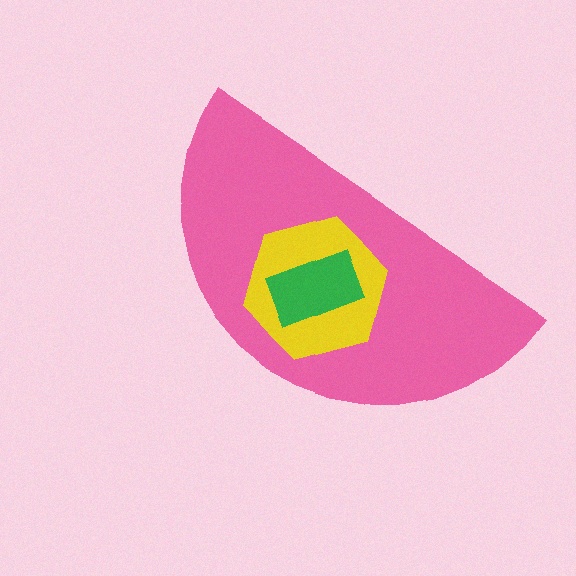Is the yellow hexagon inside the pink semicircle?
Yes.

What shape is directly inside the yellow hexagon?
The green rectangle.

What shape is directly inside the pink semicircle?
The yellow hexagon.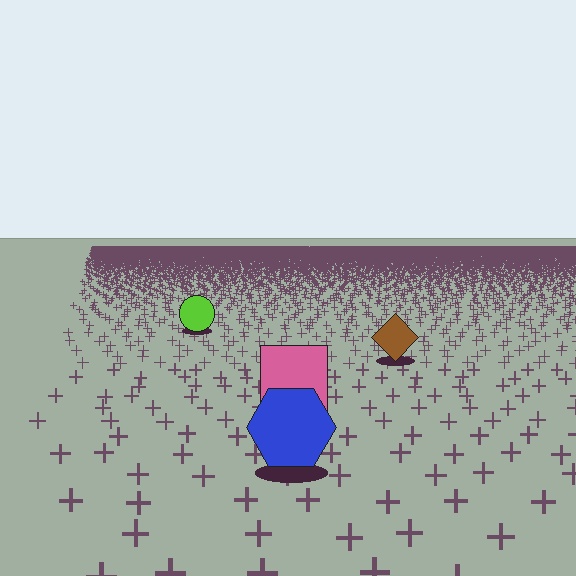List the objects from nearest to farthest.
From nearest to farthest: the blue hexagon, the pink square, the brown diamond, the lime circle.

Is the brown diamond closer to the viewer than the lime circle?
Yes. The brown diamond is closer — you can tell from the texture gradient: the ground texture is coarser near it.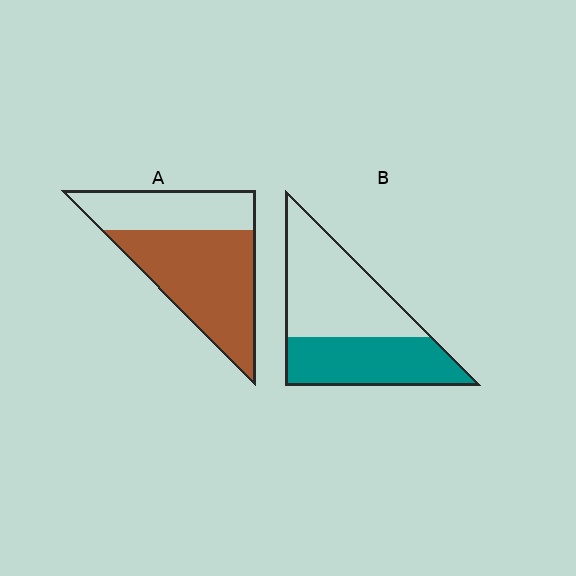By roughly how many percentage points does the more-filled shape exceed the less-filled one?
By roughly 20 percentage points (A over B).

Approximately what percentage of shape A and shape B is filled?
A is approximately 65% and B is approximately 45%.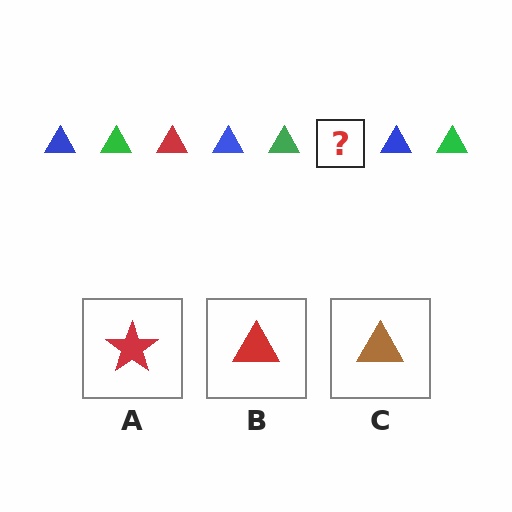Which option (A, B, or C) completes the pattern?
B.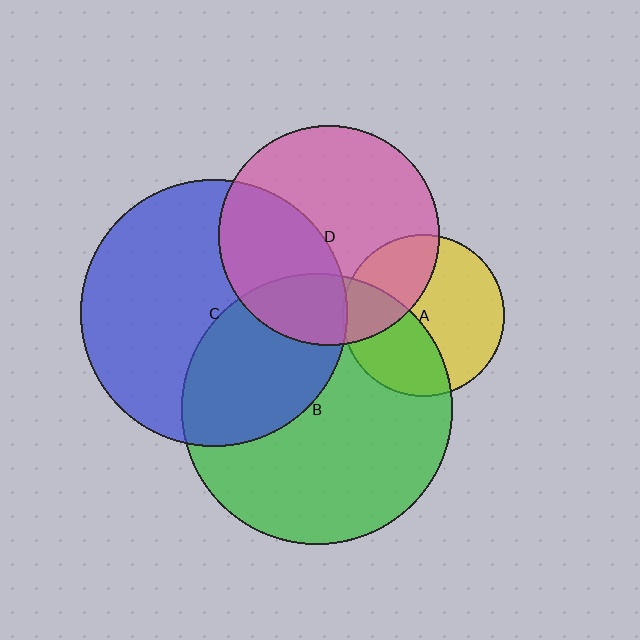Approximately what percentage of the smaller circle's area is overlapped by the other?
Approximately 35%.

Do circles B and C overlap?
Yes.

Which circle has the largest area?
Circle B (green).